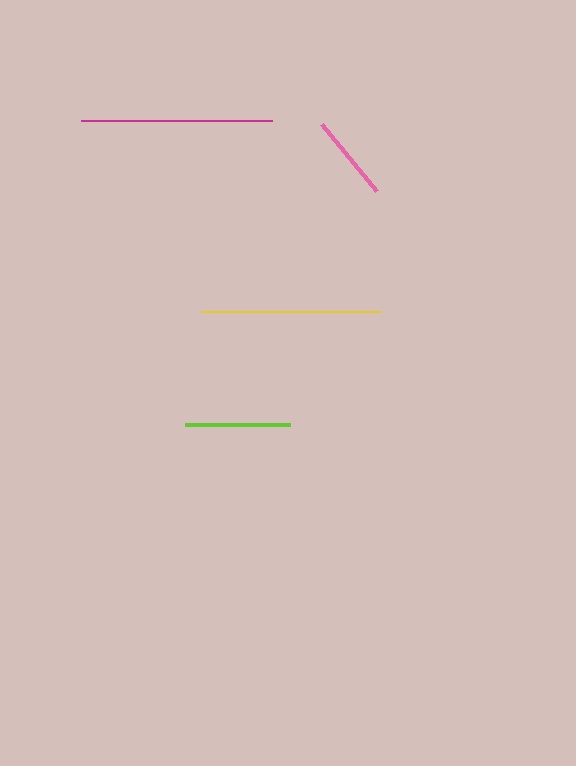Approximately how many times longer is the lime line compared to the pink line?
The lime line is approximately 1.2 times the length of the pink line.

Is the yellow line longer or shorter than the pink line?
The yellow line is longer than the pink line.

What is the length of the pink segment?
The pink segment is approximately 87 pixels long.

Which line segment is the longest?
The magenta line is the longest at approximately 191 pixels.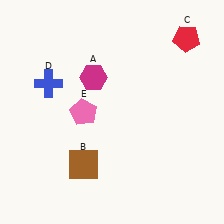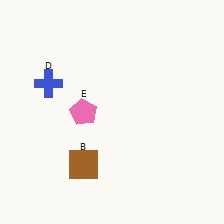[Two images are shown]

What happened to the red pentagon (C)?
The red pentagon (C) was removed in Image 2. It was in the top-right area of Image 1.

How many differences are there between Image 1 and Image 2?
There are 2 differences between the two images.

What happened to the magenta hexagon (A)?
The magenta hexagon (A) was removed in Image 2. It was in the top-left area of Image 1.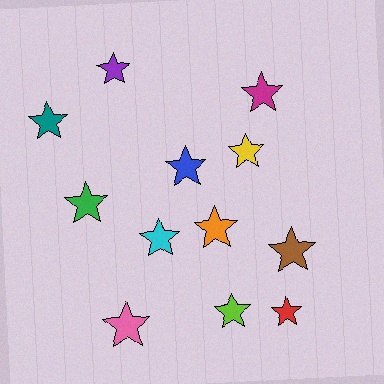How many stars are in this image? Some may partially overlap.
There are 12 stars.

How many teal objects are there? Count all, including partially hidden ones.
There is 1 teal object.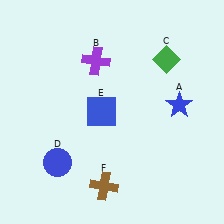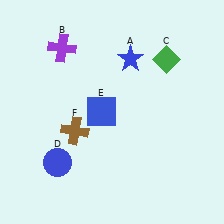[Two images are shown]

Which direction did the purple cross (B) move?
The purple cross (B) moved left.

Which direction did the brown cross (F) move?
The brown cross (F) moved up.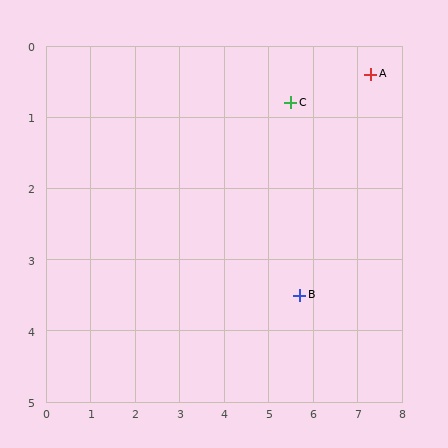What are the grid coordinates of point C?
Point C is at approximately (5.5, 0.8).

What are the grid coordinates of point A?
Point A is at approximately (7.3, 0.4).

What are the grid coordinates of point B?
Point B is at approximately (5.7, 3.5).